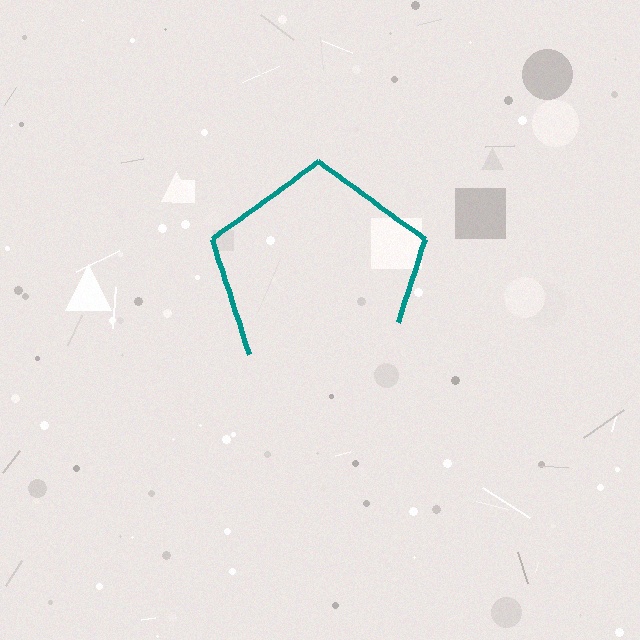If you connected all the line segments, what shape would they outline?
They would outline a pentagon.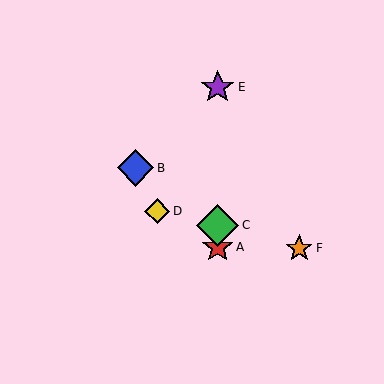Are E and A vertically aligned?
Yes, both are at x≈218.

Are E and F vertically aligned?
No, E is at x≈218 and F is at x≈299.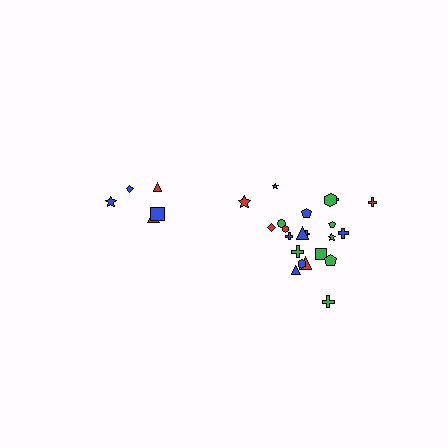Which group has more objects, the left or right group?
The right group.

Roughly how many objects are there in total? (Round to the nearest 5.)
Roughly 25 objects in total.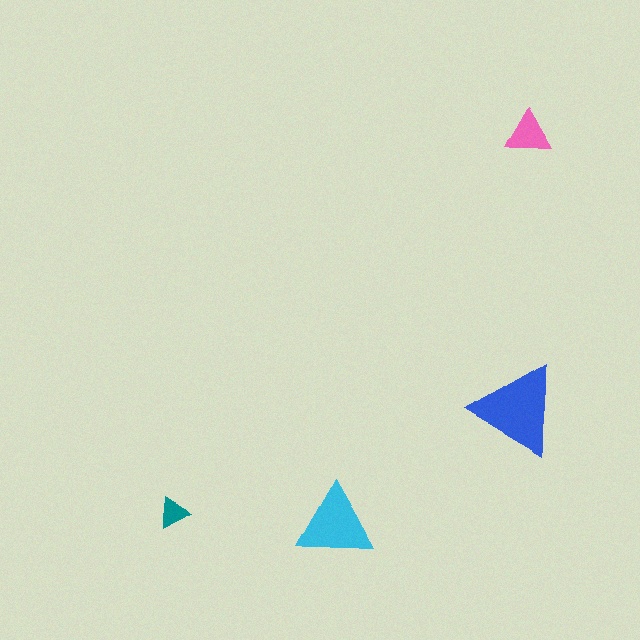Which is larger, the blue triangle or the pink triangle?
The blue one.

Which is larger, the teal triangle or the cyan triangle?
The cyan one.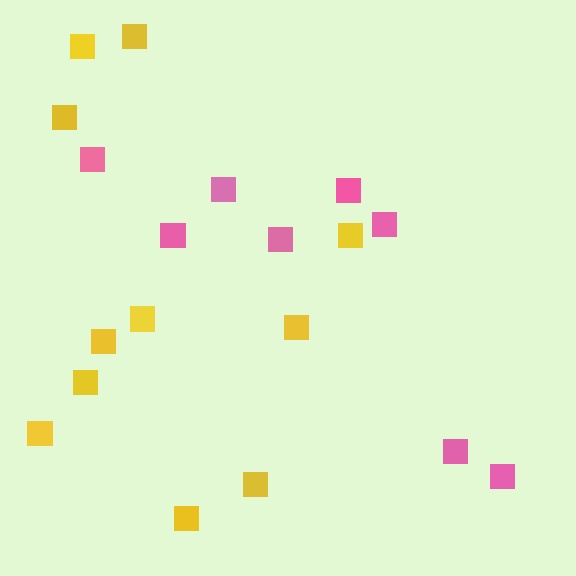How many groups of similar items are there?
There are 2 groups: one group of yellow squares (11) and one group of pink squares (8).